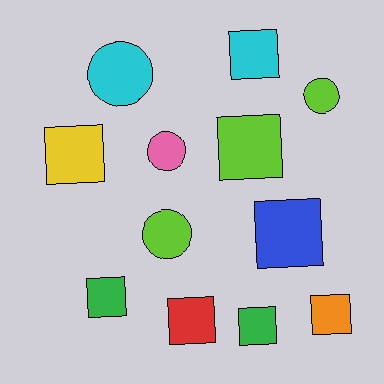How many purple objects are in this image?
There are no purple objects.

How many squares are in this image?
There are 8 squares.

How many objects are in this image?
There are 12 objects.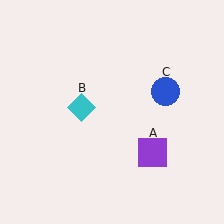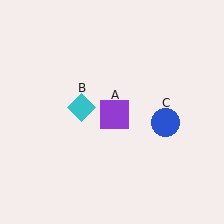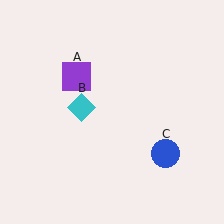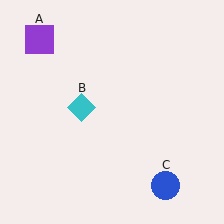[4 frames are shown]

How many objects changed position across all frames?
2 objects changed position: purple square (object A), blue circle (object C).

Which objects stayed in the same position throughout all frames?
Cyan diamond (object B) remained stationary.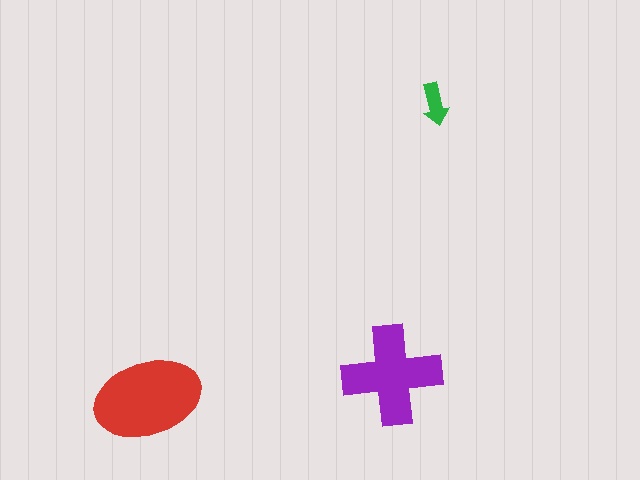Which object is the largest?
The red ellipse.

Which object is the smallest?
The green arrow.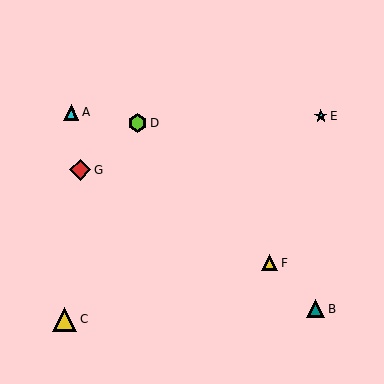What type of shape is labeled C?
Shape C is a yellow triangle.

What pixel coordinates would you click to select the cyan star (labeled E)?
Click at (321, 116) to select the cyan star E.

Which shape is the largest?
The yellow triangle (labeled C) is the largest.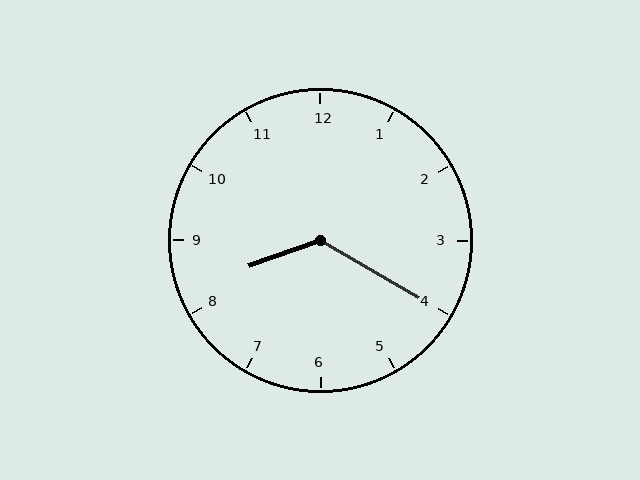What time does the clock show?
8:20.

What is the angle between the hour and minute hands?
Approximately 130 degrees.